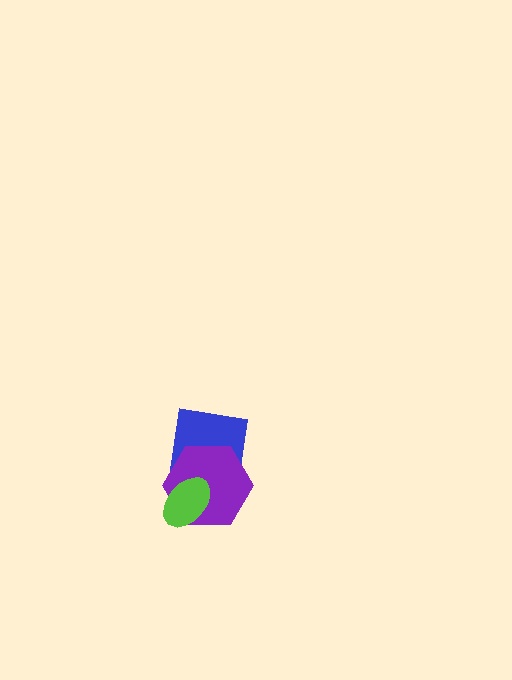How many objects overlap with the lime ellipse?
2 objects overlap with the lime ellipse.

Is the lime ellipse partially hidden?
No, no other shape covers it.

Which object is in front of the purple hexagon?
The lime ellipse is in front of the purple hexagon.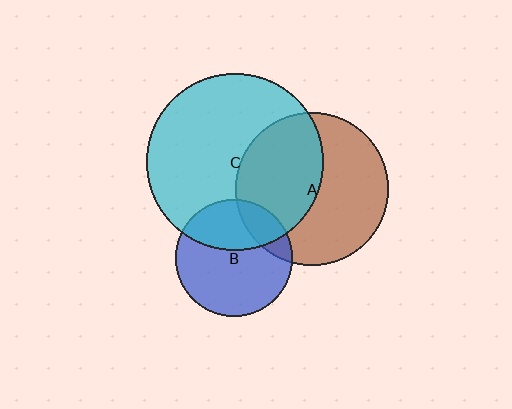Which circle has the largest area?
Circle C (cyan).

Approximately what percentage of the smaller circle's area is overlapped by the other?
Approximately 15%.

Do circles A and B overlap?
Yes.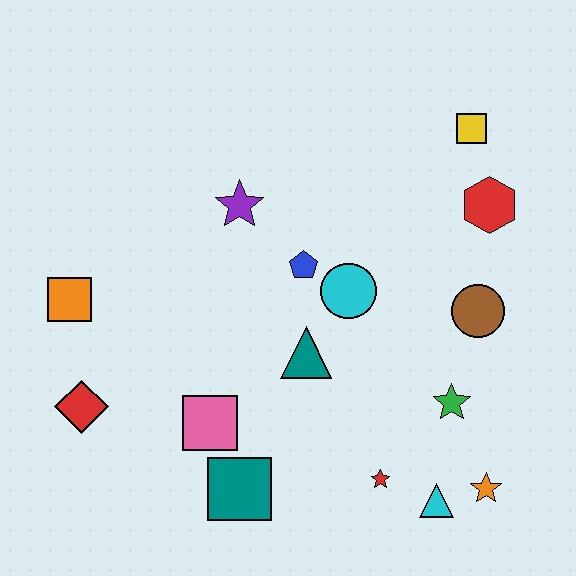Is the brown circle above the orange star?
Yes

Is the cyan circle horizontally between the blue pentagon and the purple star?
No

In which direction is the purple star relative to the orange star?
The purple star is above the orange star.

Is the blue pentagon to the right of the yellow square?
No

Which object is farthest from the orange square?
The orange star is farthest from the orange square.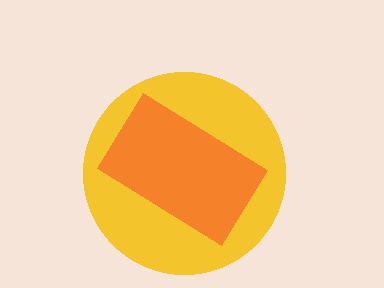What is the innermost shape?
The orange rectangle.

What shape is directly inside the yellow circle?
The orange rectangle.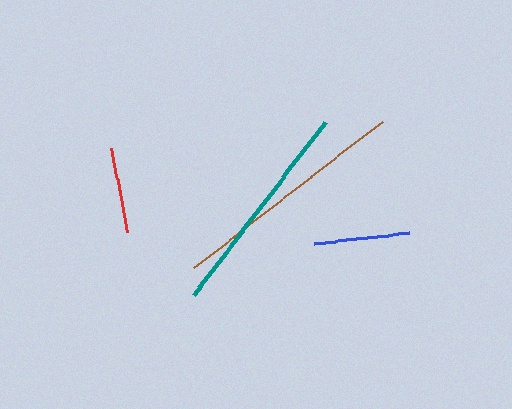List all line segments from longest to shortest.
From longest to shortest: brown, teal, blue, red.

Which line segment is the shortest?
The red line is the shortest at approximately 86 pixels.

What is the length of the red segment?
The red segment is approximately 86 pixels long.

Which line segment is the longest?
The brown line is the longest at approximately 239 pixels.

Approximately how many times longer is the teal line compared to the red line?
The teal line is approximately 2.5 times the length of the red line.